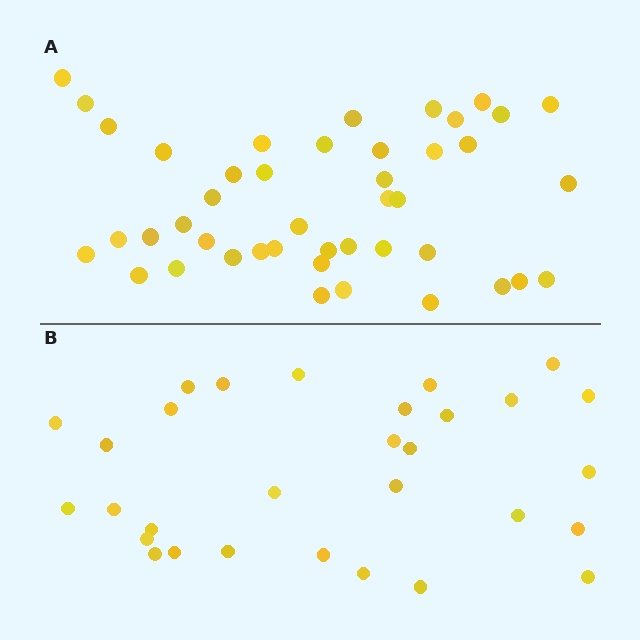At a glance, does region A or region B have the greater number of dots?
Region A (the top region) has more dots.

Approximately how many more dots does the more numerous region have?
Region A has approximately 15 more dots than region B.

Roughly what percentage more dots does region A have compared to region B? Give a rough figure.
About 45% more.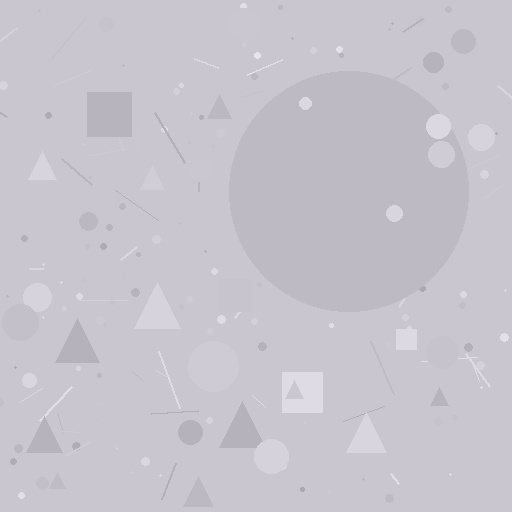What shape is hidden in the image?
A circle is hidden in the image.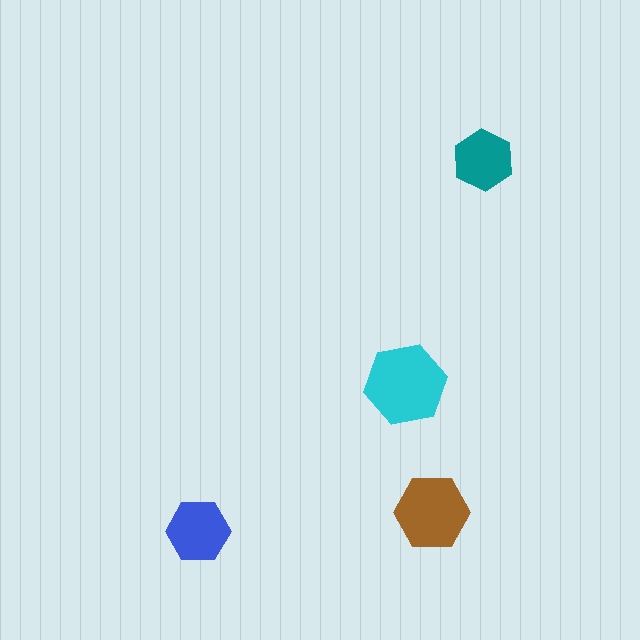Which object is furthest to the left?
The blue hexagon is leftmost.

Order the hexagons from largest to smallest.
the cyan one, the brown one, the blue one, the teal one.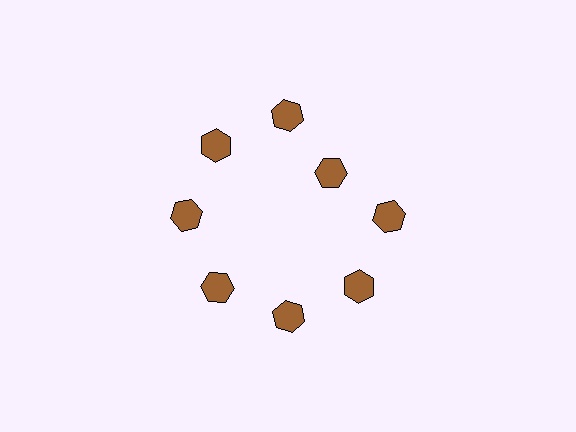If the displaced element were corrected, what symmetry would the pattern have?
It would have 8-fold rotational symmetry — the pattern would map onto itself every 45 degrees.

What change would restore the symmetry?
The symmetry would be restored by moving it outward, back onto the ring so that all 8 hexagons sit at equal angles and equal distance from the center.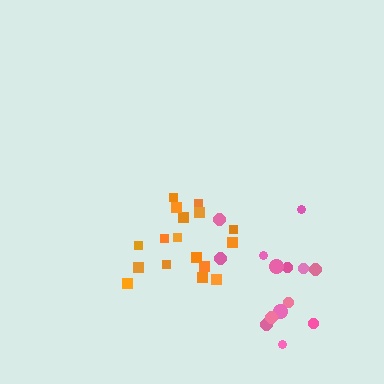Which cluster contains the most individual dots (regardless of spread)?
Orange (17).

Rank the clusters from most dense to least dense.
orange, pink.